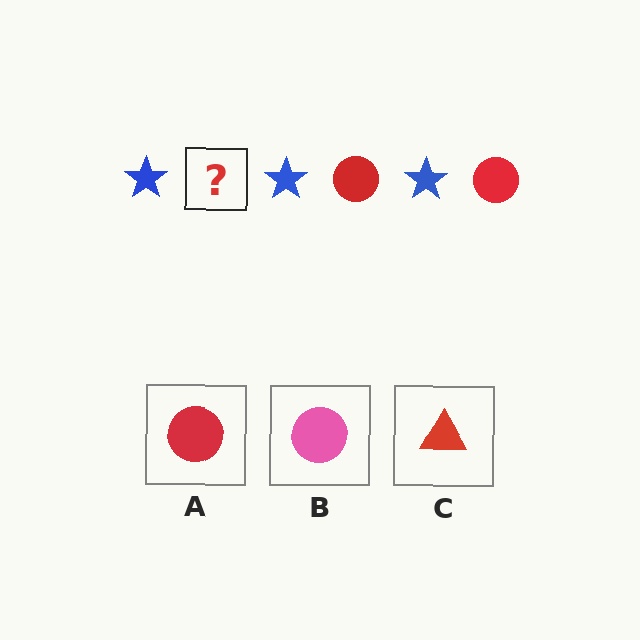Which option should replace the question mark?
Option A.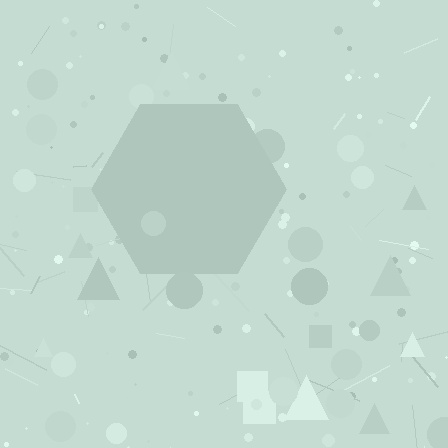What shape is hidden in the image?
A hexagon is hidden in the image.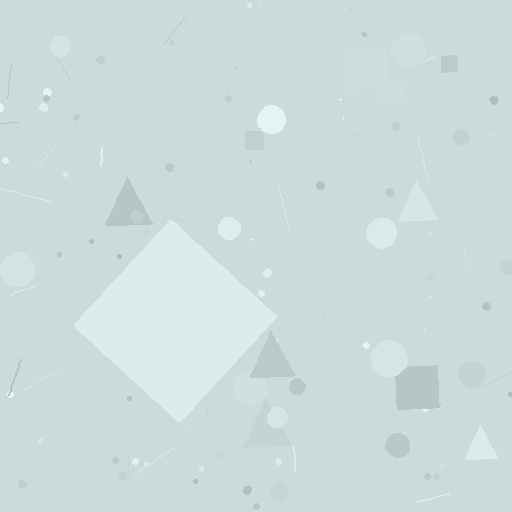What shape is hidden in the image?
A diamond is hidden in the image.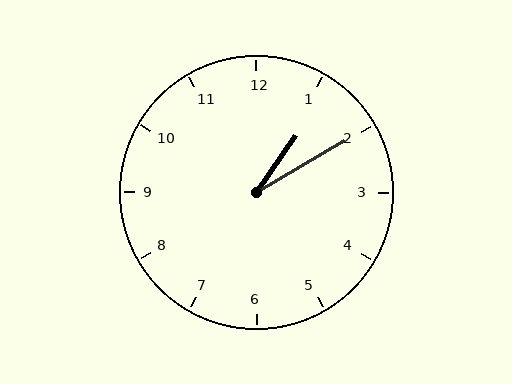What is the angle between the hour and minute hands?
Approximately 25 degrees.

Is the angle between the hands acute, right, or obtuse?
It is acute.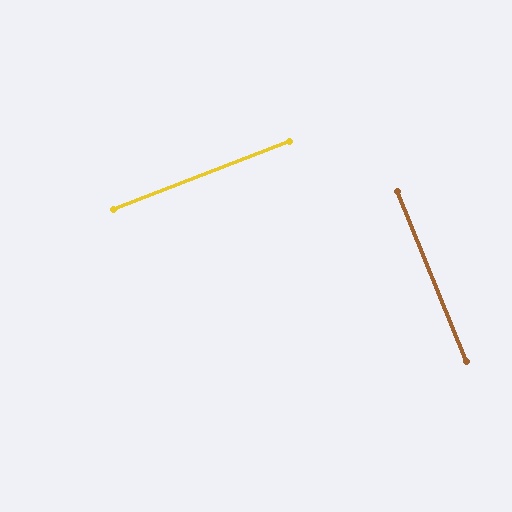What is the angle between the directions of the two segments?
Approximately 89 degrees.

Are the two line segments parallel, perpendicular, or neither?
Perpendicular — they meet at approximately 89°.